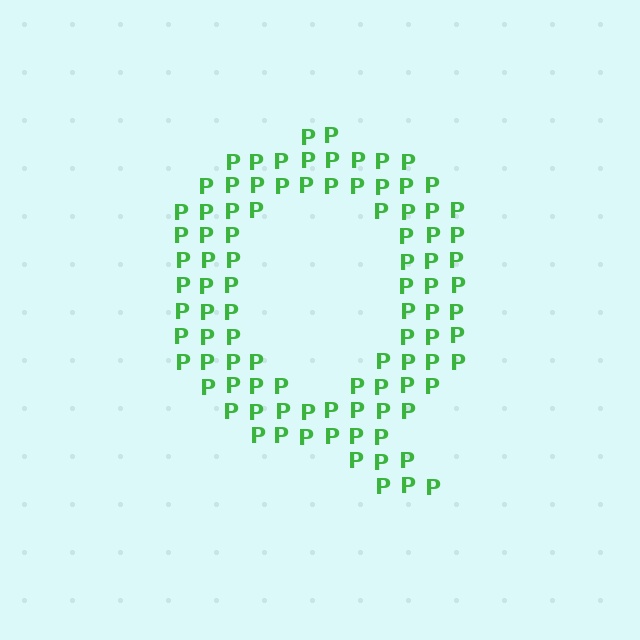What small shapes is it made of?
It is made of small letter P's.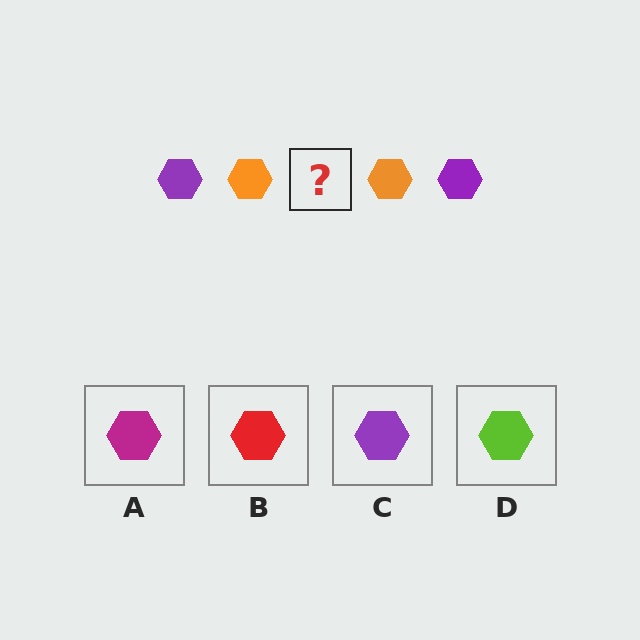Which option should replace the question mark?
Option C.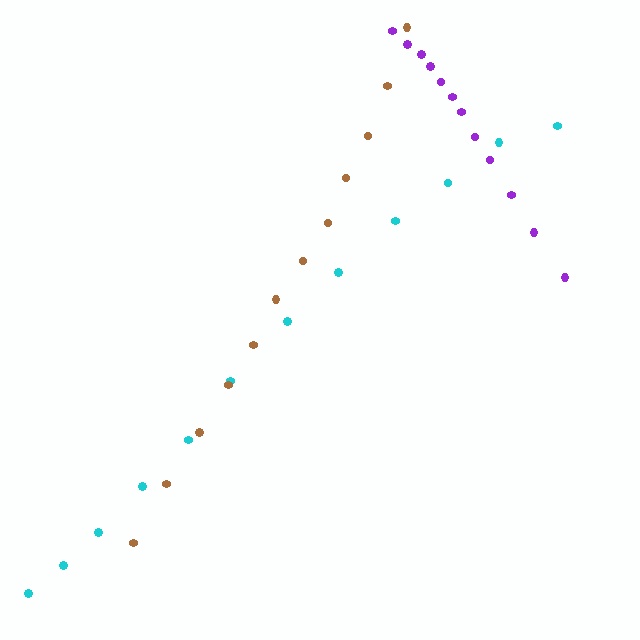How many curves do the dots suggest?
There are 3 distinct paths.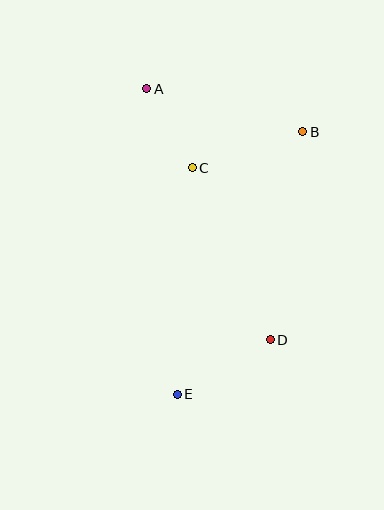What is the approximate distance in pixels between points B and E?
The distance between B and E is approximately 291 pixels.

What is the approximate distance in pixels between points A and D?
The distance between A and D is approximately 280 pixels.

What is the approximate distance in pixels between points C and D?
The distance between C and D is approximately 189 pixels.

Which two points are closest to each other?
Points A and C are closest to each other.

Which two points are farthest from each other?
Points A and E are farthest from each other.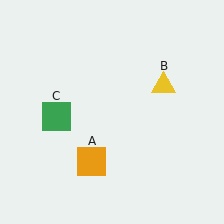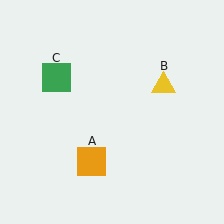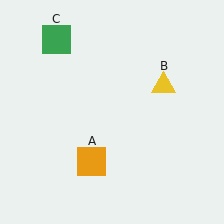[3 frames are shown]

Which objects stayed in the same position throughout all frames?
Orange square (object A) and yellow triangle (object B) remained stationary.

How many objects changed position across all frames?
1 object changed position: green square (object C).